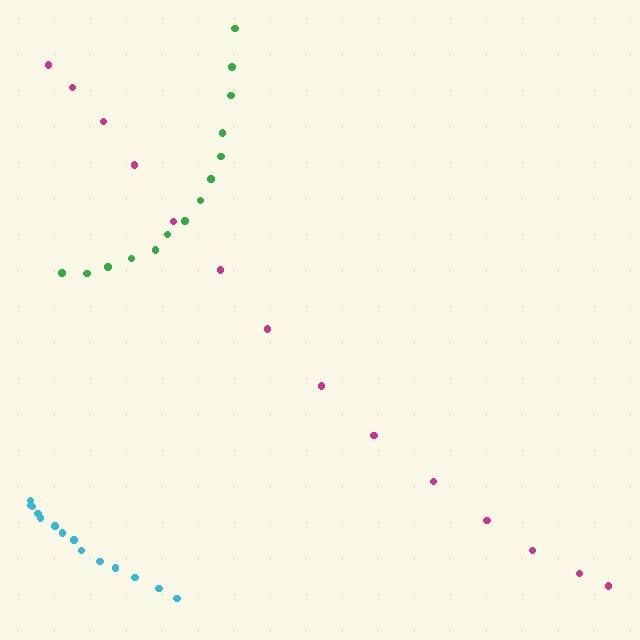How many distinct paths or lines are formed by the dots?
There are 3 distinct paths.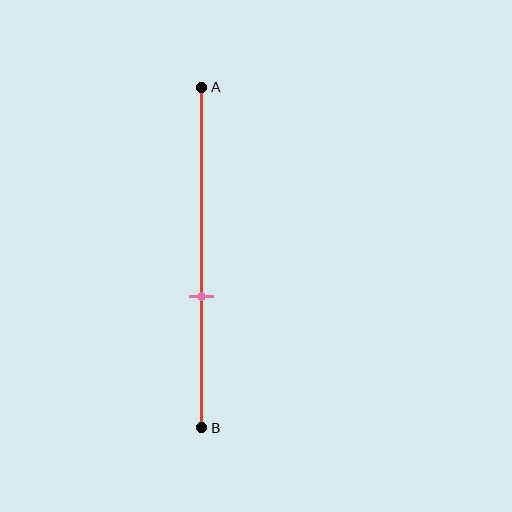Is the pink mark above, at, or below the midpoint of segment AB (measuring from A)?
The pink mark is below the midpoint of segment AB.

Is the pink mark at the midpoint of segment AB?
No, the mark is at about 60% from A, not at the 50% midpoint.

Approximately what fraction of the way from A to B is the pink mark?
The pink mark is approximately 60% of the way from A to B.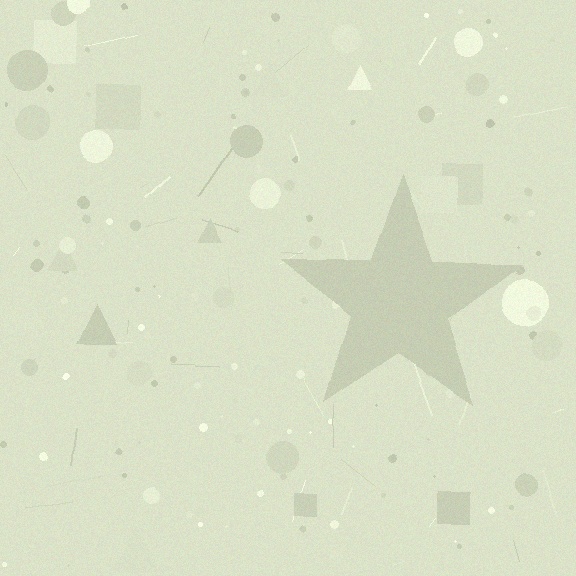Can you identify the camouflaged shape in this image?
The camouflaged shape is a star.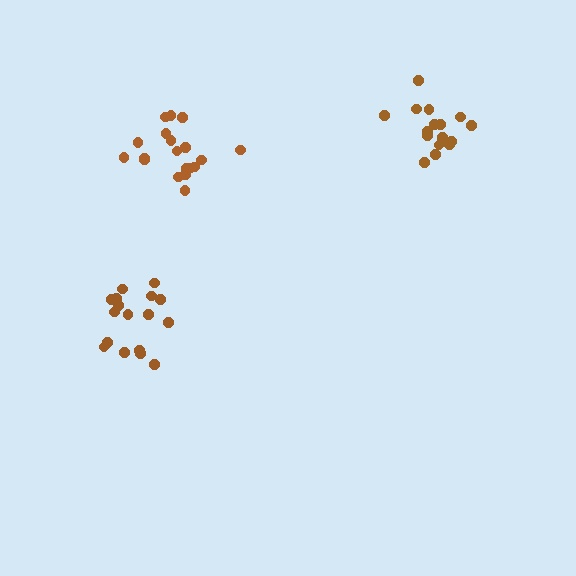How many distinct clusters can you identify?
There are 3 distinct clusters.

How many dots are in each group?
Group 1: 17 dots, Group 2: 16 dots, Group 3: 19 dots (52 total).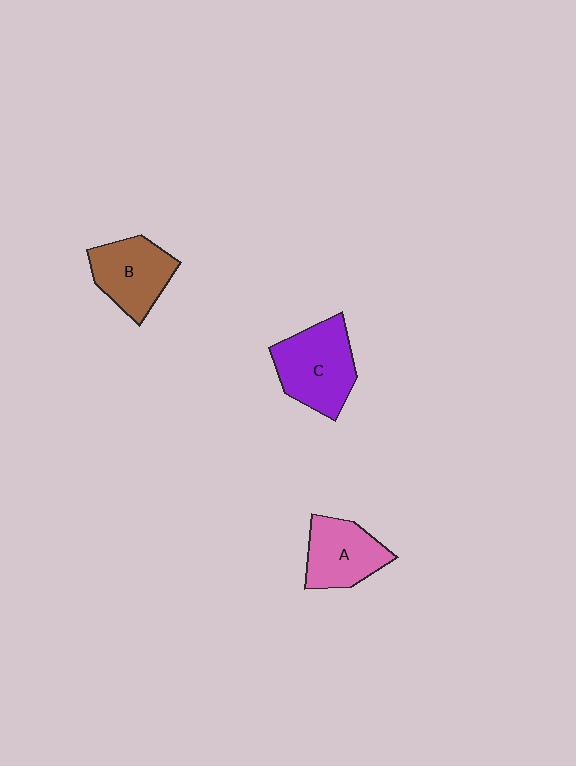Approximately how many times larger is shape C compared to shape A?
Approximately 1.3 times.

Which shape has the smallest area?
Shape A (pink).